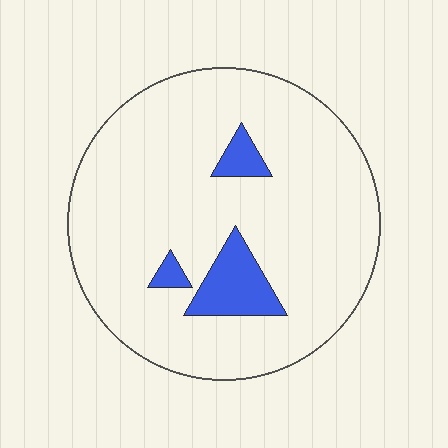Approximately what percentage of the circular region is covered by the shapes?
Approximately 10%.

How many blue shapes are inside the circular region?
3.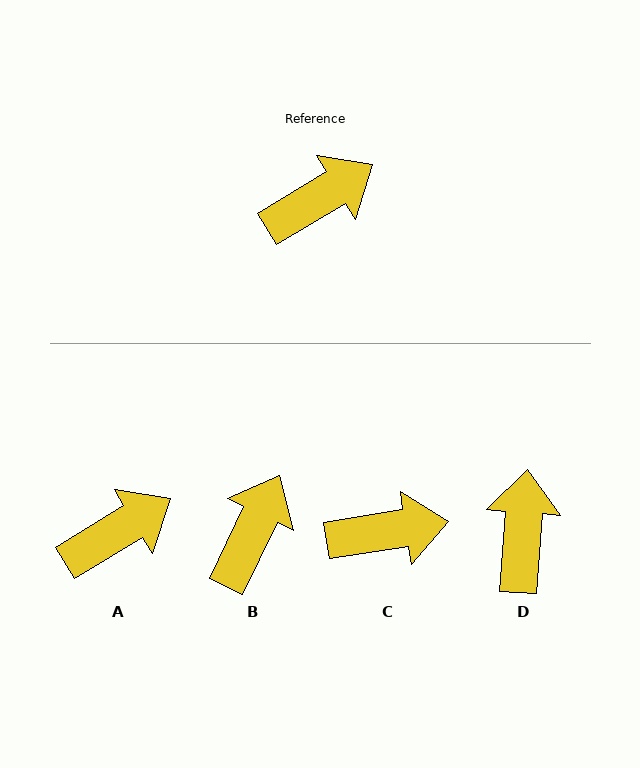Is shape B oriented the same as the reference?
No, it is off by about 33 degrees.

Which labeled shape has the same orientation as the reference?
A.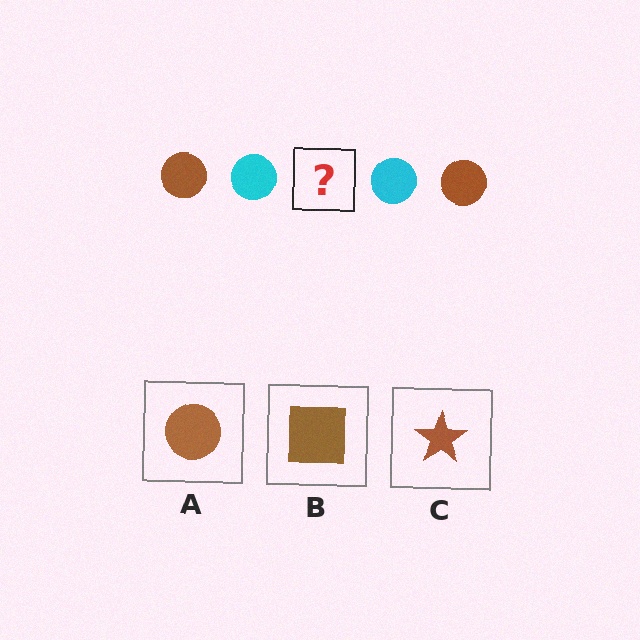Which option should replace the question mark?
Option A.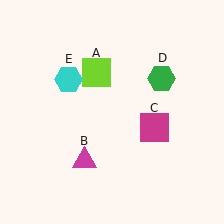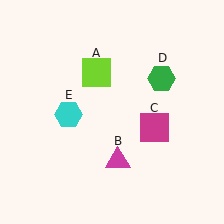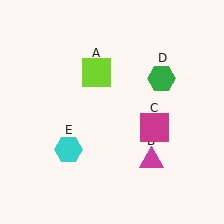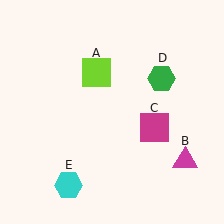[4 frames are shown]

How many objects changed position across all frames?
2 objects changed position: magenta triangle (object B), cyan hexagon (object E).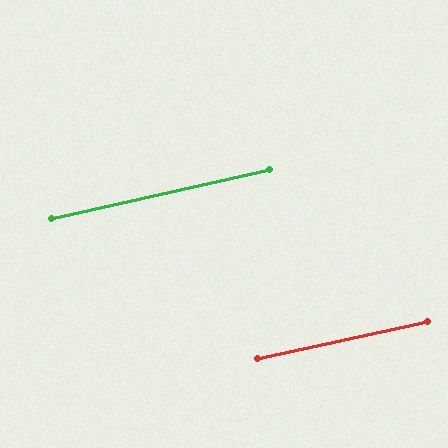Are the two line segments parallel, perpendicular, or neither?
Parallel — their directions differ by only 0.4°.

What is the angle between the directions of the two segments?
Approximately 0 degrees.